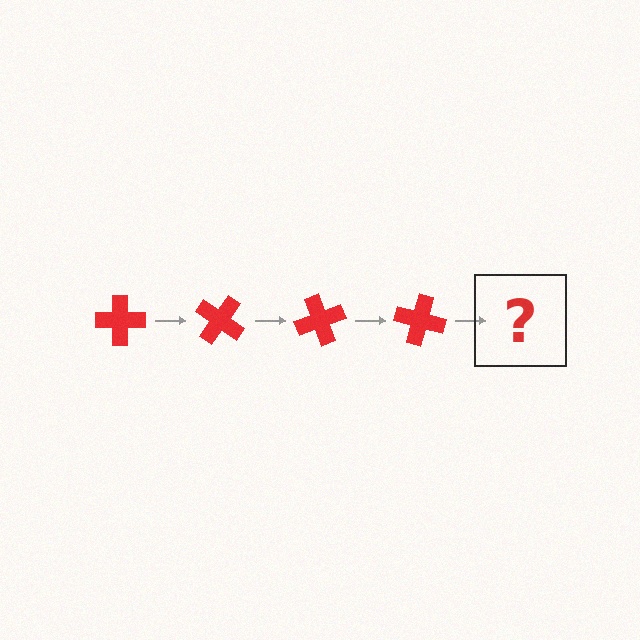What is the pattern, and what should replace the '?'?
The pattern is that the cross rotates 35 degrees each step. The '?' should be a red cross rotated 140 degrees.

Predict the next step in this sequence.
The next step is a red cross rotated 140 degrees.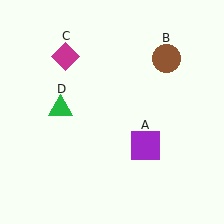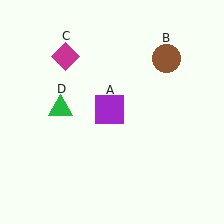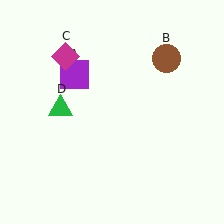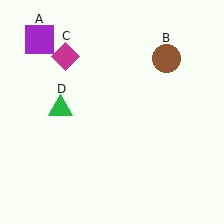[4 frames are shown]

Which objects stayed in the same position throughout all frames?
Brown circle (object B) and magenta diamond (object C) and green triangle (object D) remained stationary.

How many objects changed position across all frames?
1 object changed position: purple square (object A).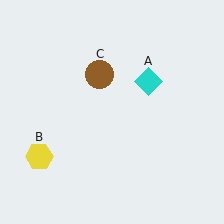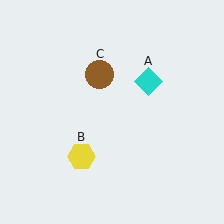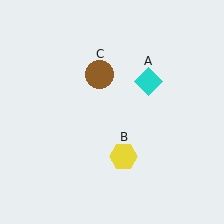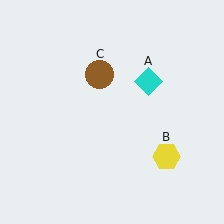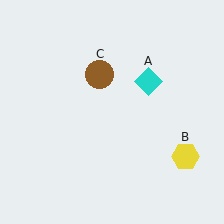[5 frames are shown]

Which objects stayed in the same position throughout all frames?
Cyan diamond (object A) and brown circle (object C) remained stationary.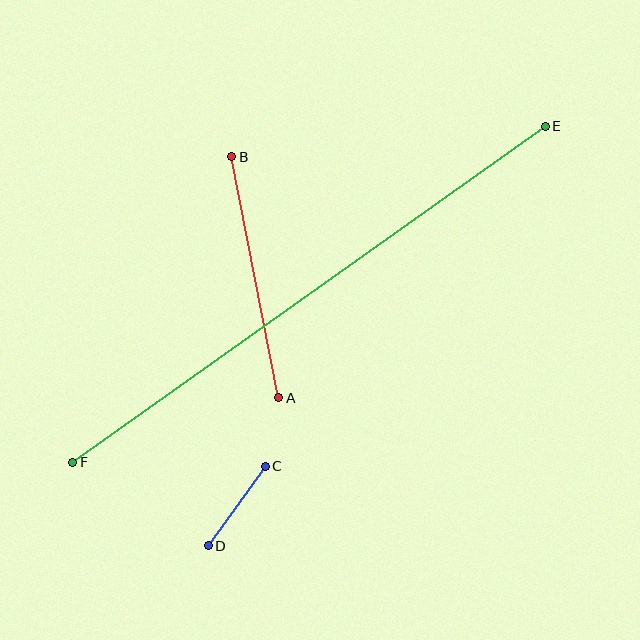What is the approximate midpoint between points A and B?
The midpoint is at approximately (255, 277) pixels.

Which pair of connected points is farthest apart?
Points E and F are farthest apart.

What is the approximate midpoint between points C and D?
The midpoint is at approximately (237, 506) pixels.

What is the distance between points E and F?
The distance is approximately 580 pixels.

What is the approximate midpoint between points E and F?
The midpoint is at approximately (309, 294) pixels.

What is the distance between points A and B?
The distance is approximately 246 pixels.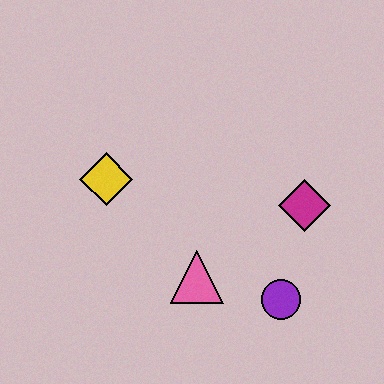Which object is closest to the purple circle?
The pink triangle is closest to the purple circle.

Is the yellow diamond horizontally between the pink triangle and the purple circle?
No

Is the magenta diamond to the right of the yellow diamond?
Yes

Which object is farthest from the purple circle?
The yellow diamond is farthest from the purple circle.